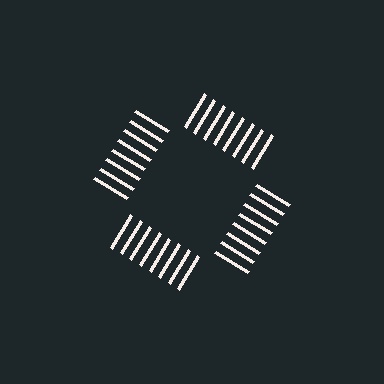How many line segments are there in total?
32 — 8 along each of the 4 edges.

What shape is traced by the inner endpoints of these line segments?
An illusory square — the line segments terminate on its edges but no continuous stroke is drawn.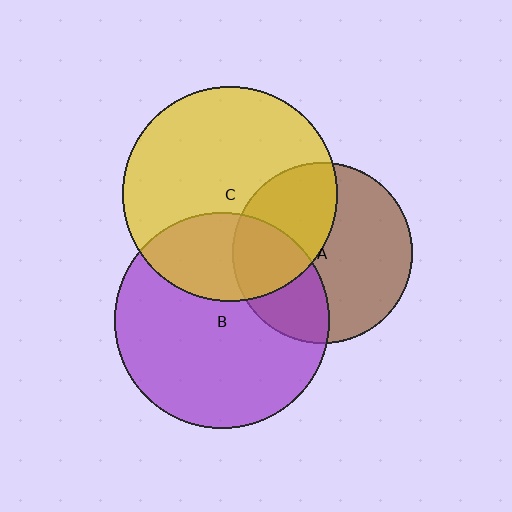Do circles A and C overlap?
Yes.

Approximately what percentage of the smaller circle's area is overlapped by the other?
Approximately 40%.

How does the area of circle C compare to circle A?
Approximately 1.4 times.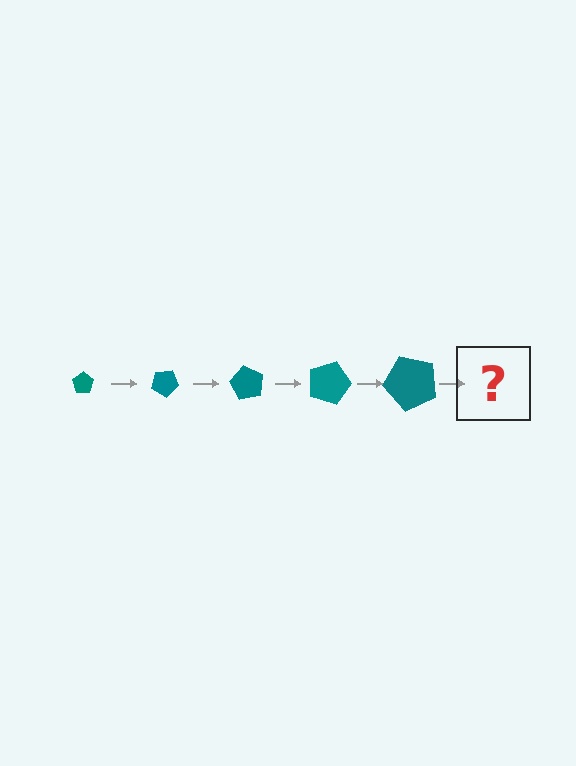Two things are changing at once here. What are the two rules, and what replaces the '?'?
The two rules are that the pentagon grows larger each step and it rotates 30 degrees each step. The '?' should be a pentagon, larger than the previous one and rotated 150 degrees from the start.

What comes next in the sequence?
The next element should be a pentagon, larger than the previous one and rotated 150 degrees from the start.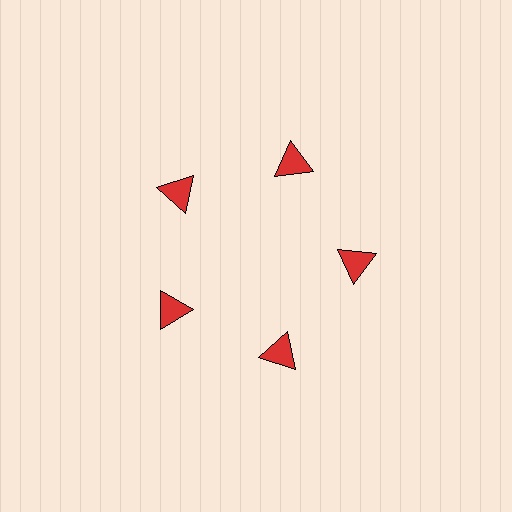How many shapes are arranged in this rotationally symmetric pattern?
There are 5 shapes, arranged in 5 groups of 1.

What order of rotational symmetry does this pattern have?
This pattern has 5-fold rotational symmetry.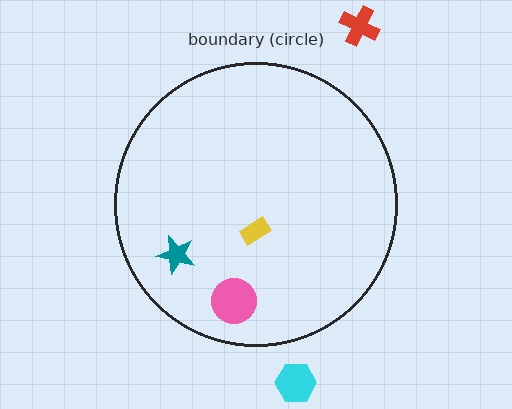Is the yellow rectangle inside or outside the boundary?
Inside.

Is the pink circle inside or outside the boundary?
Inside.